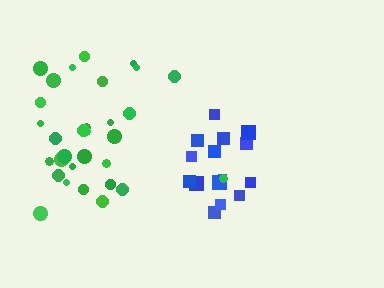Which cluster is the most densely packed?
Blue.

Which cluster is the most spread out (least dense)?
Green.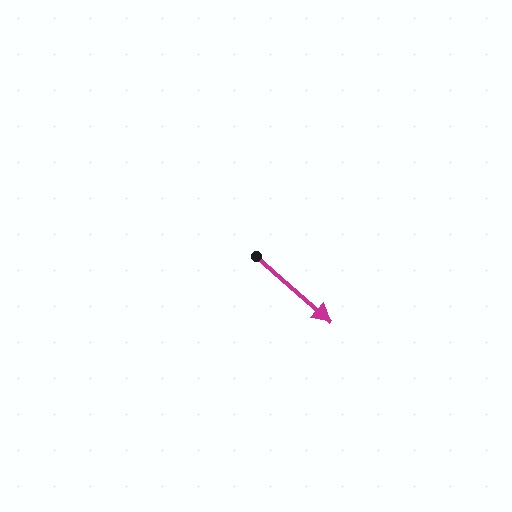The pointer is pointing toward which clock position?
Roughly 4 o'clock.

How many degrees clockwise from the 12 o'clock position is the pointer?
Approximately 132 degrees.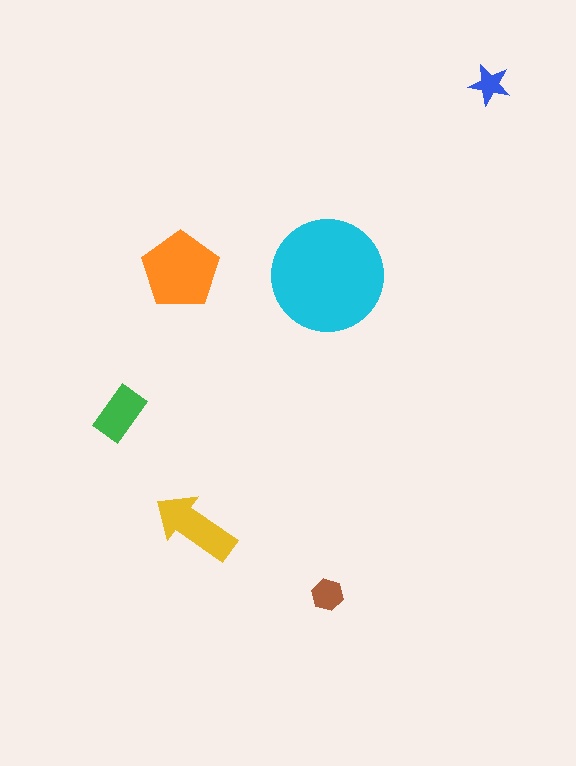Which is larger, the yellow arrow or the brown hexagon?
The yellow arrow.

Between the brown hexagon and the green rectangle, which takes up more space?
The green rectangle.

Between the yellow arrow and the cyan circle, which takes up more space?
The cyan circle.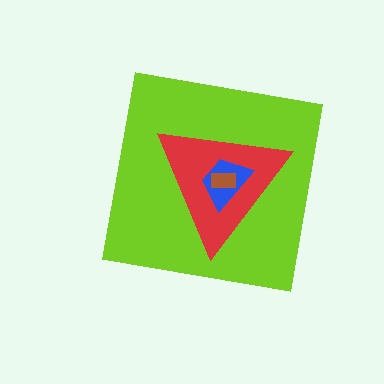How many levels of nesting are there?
4.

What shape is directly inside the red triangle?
The blue trapezoid.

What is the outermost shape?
The lime square.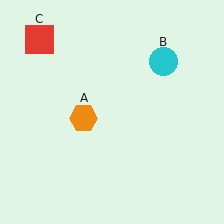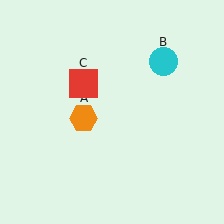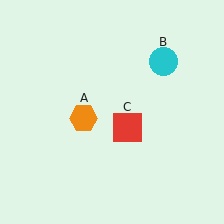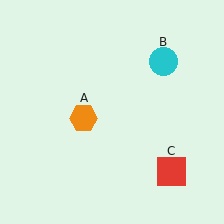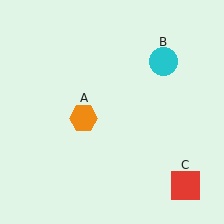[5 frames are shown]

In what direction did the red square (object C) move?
The red square (object C) moved down and to the right.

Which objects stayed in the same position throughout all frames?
Orange hexagon (object A) and cyan circle (object B) remained stationary.